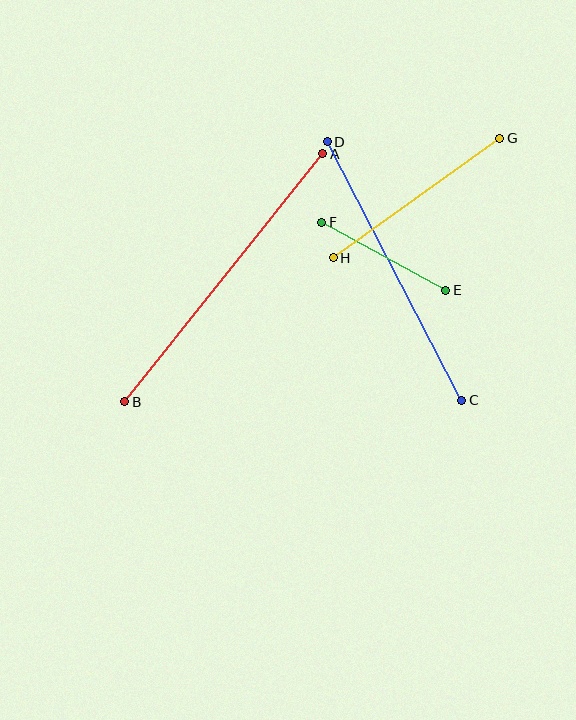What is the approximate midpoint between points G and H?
The midpoint is at approximately (416, 198) pixels.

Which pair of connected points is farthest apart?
Points A and B are farthest apart.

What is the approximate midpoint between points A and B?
The midpoint is at approximately (224, 278) pixels.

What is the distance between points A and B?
The distance is approximately 317 pixels.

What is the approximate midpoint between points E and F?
The midpoint is at approximately (384, 256) pixels.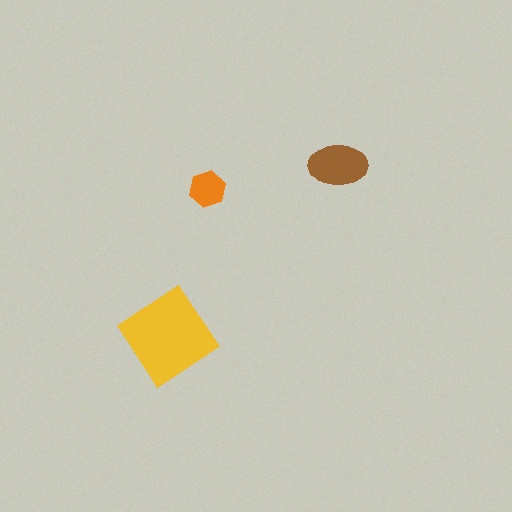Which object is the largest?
The yellow diamond.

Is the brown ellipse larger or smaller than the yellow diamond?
Smaller.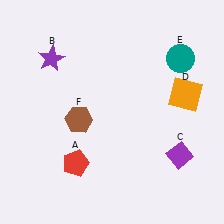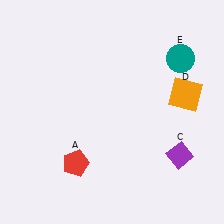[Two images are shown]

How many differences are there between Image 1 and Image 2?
There are 2 differences between the two images.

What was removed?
The brown hexagon (F), the purple star (B) were removed in Image 2.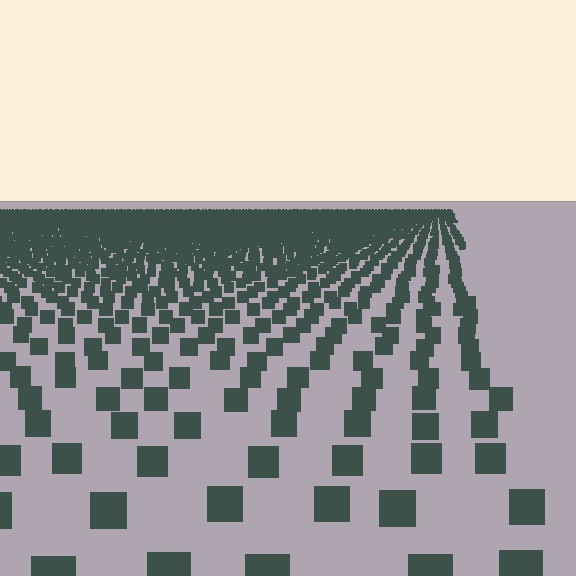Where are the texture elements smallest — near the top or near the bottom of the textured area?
Near the top.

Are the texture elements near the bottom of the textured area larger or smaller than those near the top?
Larger. Near the bottom, elements are closer to the viewer and appear at a bigger on-screen size.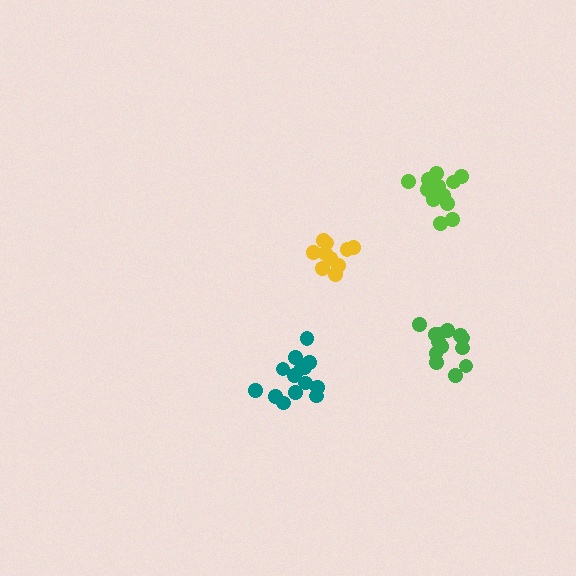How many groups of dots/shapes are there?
There are 4 groups.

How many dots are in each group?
Group 1: 14 dots, Group 2: 13 dots, Group 3: 10 dots, Group 4: 13 dots (50 total).